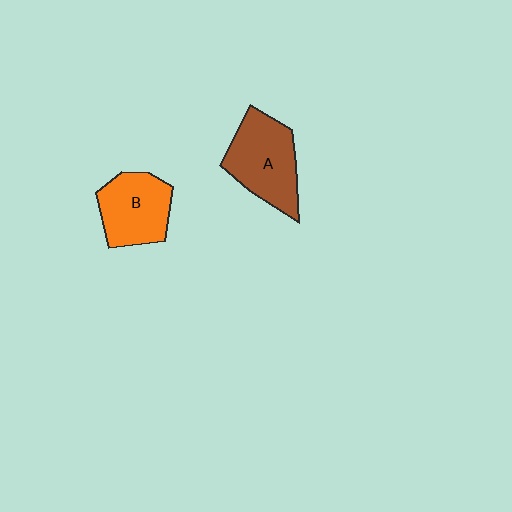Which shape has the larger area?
Shape A (brown).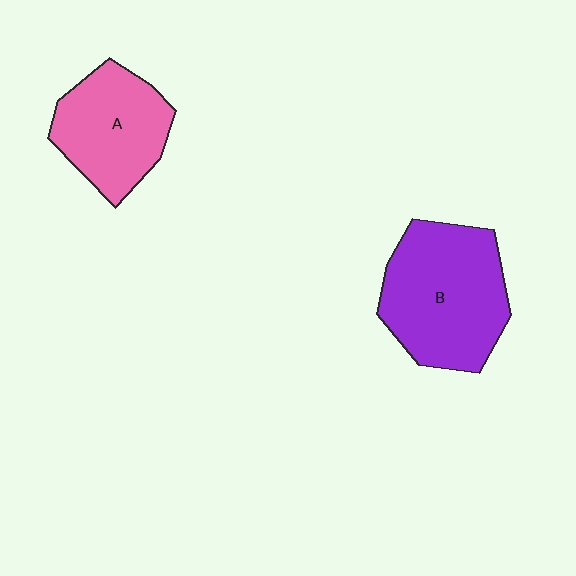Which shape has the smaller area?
Shape A (pink).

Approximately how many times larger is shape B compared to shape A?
Approximately 1.4 times.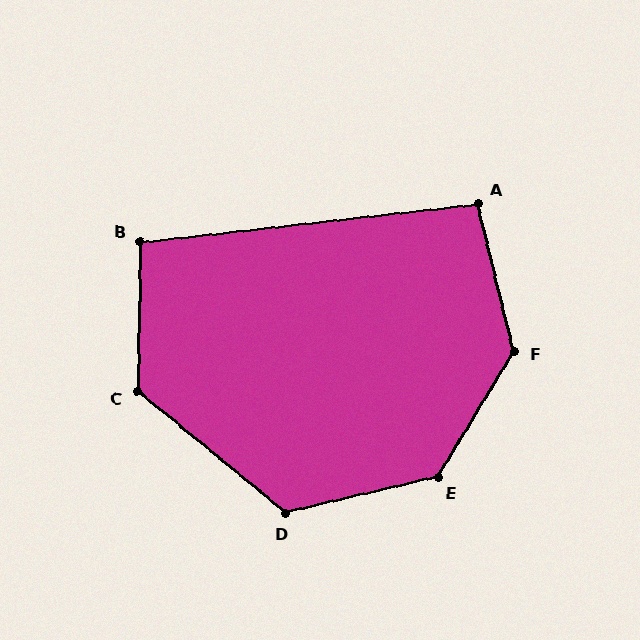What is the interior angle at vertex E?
Approximately 134 degrees (obtuse).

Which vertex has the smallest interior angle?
A, at approximately 97 degrees.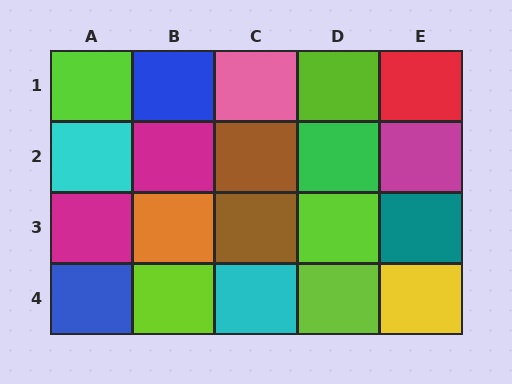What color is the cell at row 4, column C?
Cyan.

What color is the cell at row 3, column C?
Brown.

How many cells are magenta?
3 cells are magenta.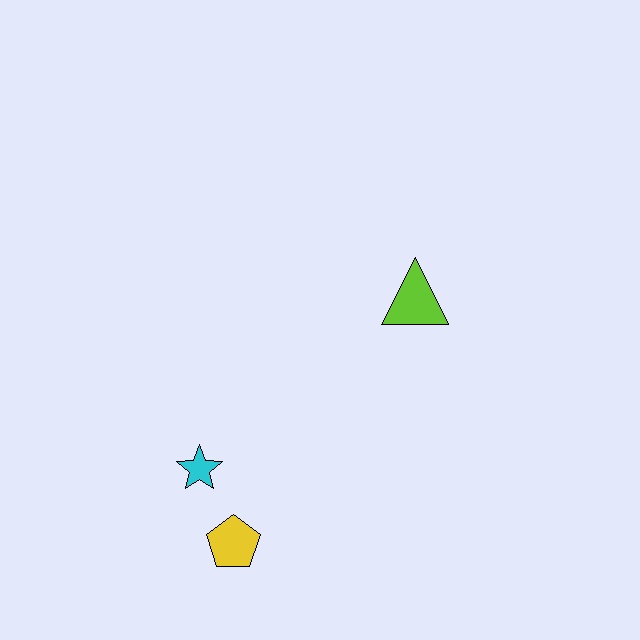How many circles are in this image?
There are no circles.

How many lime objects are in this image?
There is 1 lime object.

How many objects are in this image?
There are 3 objects.